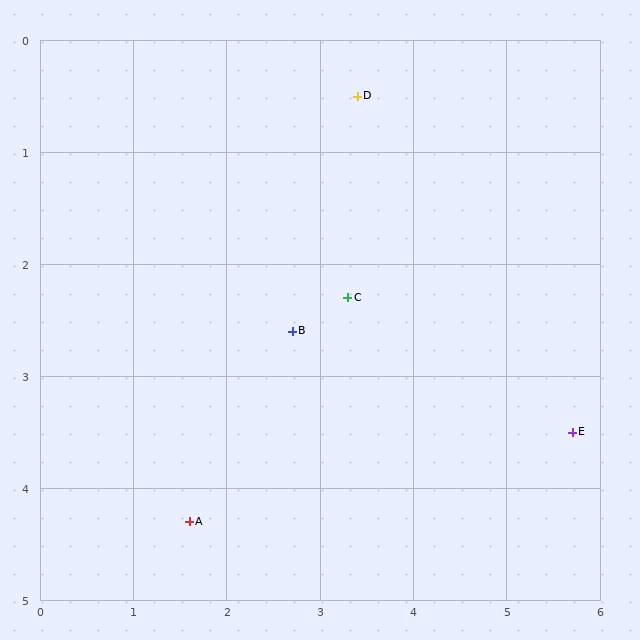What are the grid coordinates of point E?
Point E is at approximately (5.7, 3.5).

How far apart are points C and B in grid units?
Points C and B are about 0.7 grid units apart.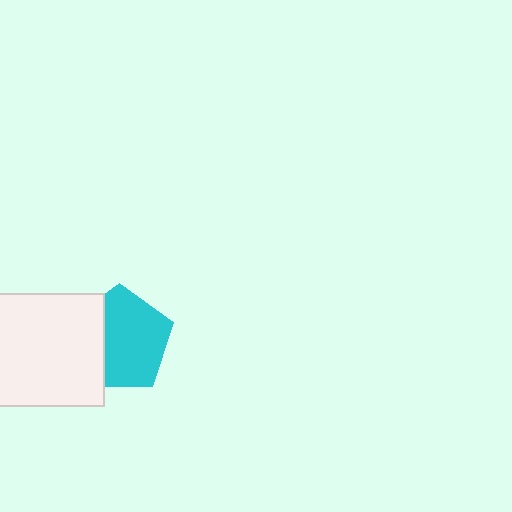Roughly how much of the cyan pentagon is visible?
Most of it is visible (roughly 67%).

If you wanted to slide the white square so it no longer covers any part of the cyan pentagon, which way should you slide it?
Slide it left — that is the most direct way to separate the two shapes.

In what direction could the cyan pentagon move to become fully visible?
The cyan pentagon could move right. That would shift it out from behind the white square entirely.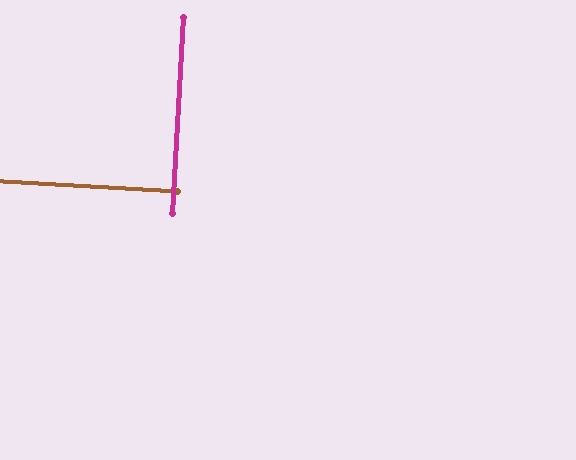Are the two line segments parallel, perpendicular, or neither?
Perpendicular — they meet at approximately 90°.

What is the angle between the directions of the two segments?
Approximately 90 degrees.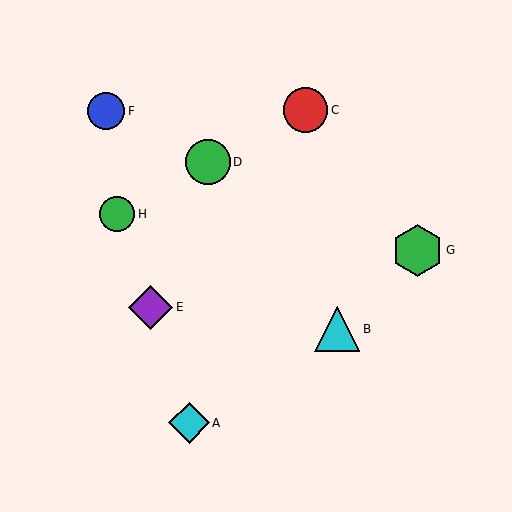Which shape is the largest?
The green hexagon (labeled G) is the largest.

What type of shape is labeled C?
Shape C is a red circle.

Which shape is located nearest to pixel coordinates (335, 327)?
The cyan triangle (labeled B) at (337, 329) is nearest to that location.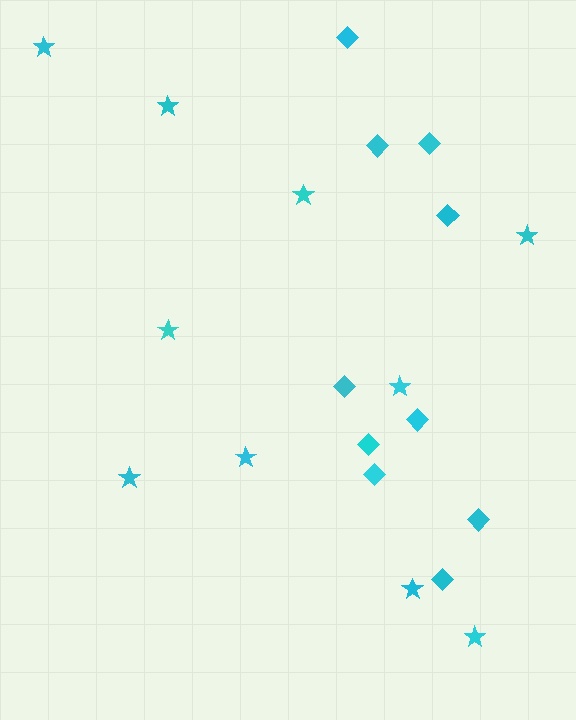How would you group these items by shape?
There are 2 groups: one group of stars (10) and one group of diamonds (10).